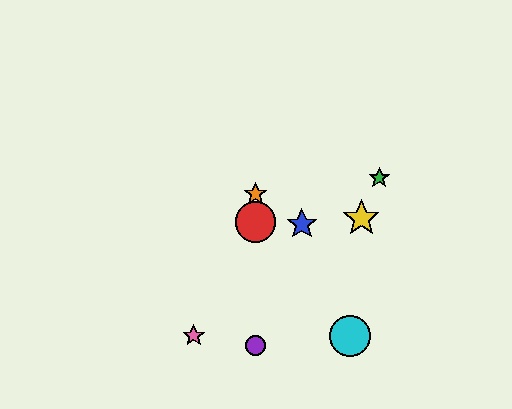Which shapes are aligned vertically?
The red circle, the purple circle, the orange star are aligned vertically.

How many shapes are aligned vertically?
3 shapes (the red circle, the purple circle, the orange star) are aligned vertically.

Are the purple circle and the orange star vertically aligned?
Yes, both are at x≈256.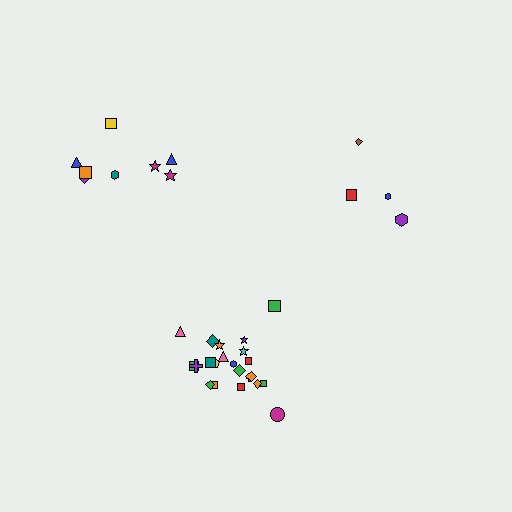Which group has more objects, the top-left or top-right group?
The top-left group.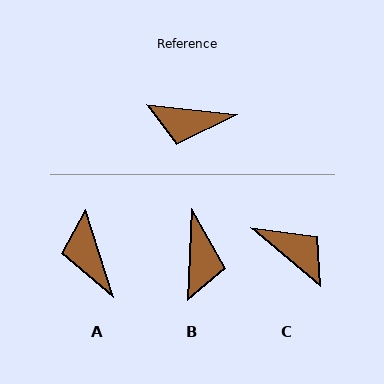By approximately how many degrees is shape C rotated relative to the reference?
Approximately 146 degrees counter-clockwise.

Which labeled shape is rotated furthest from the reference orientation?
C, about 146 degrees away.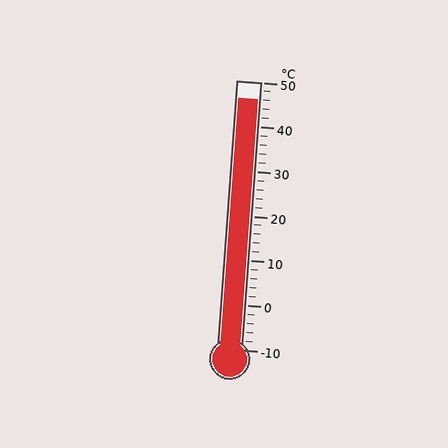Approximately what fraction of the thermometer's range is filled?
The thermometer is filled to approximately 95% of its range.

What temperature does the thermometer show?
The thermometer shows approximately 46°C.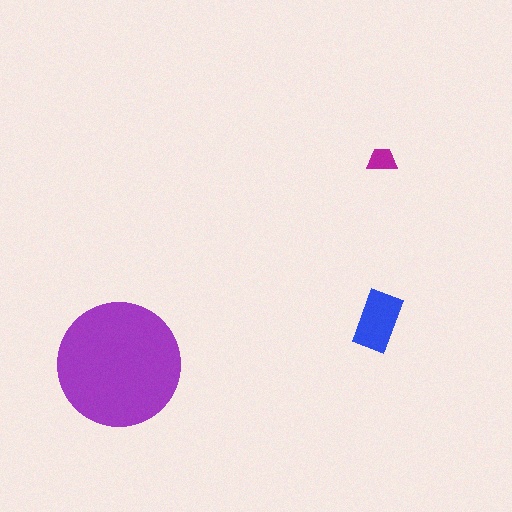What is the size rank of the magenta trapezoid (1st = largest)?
3rd.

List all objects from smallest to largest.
The magenta trapezoid, the blue rectangle, the purple circle.